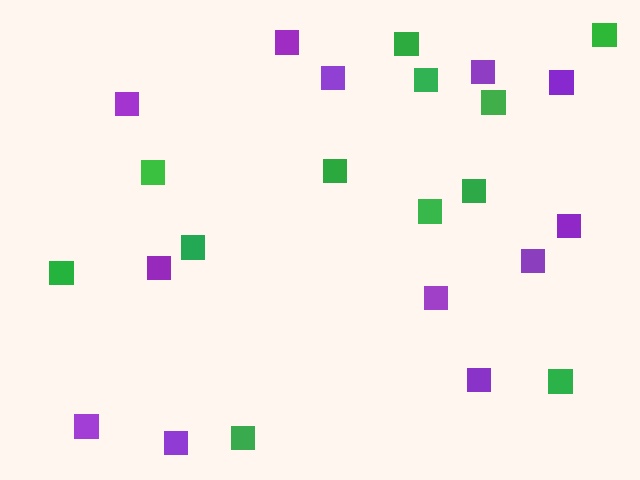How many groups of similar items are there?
There are 2 groups: one group of green squares (12) and one group of purple squares (12).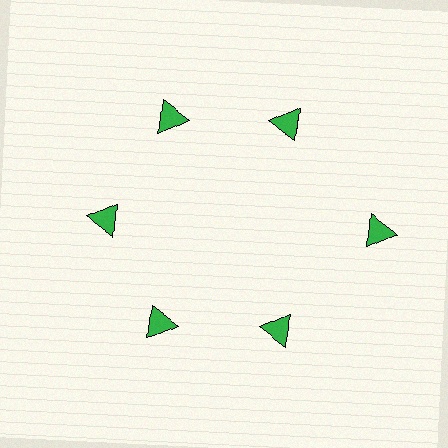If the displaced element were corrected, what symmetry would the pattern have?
It would have 6-fold rotational symmetry — the pattern would map onto itself every 60 degrees.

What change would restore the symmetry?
The symmetry would be restored by moving it inward, back onto the ring so that all 6 triangles sit at equal angles and equal distance from the center.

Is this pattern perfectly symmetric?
No. The 6 green triangles are arranged in a ring, but one element near the 3 o'clock position is pushed outward from the center, breaking the 6-fold rotational symmetry.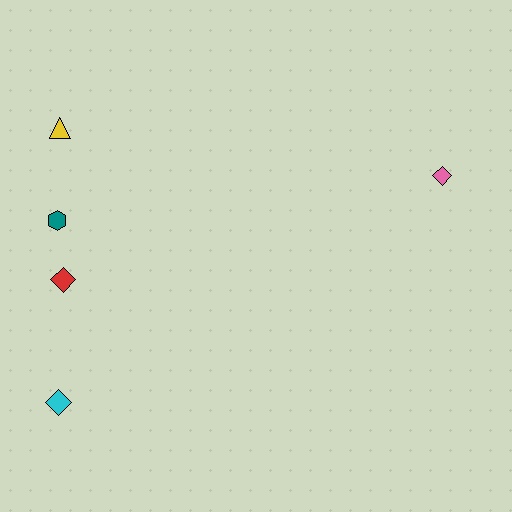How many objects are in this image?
There are 5 objects.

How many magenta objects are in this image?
There are no magenta objects.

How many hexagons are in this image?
There is 1 hexagon.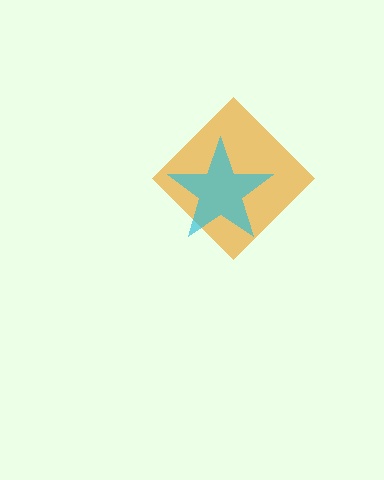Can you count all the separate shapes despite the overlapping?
Yes, there are 2 separate shapes.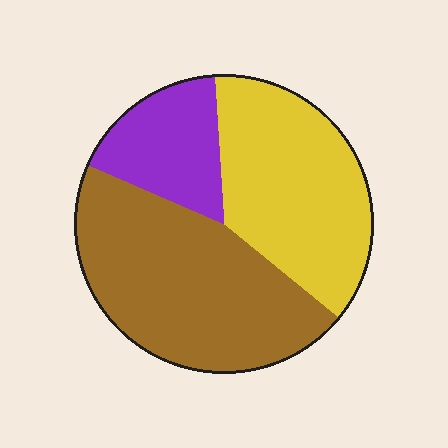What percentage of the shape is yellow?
Yellow takes up about three eighths (3/8) of the shape.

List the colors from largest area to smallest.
From largest to smallest: brown, yellow, purple.